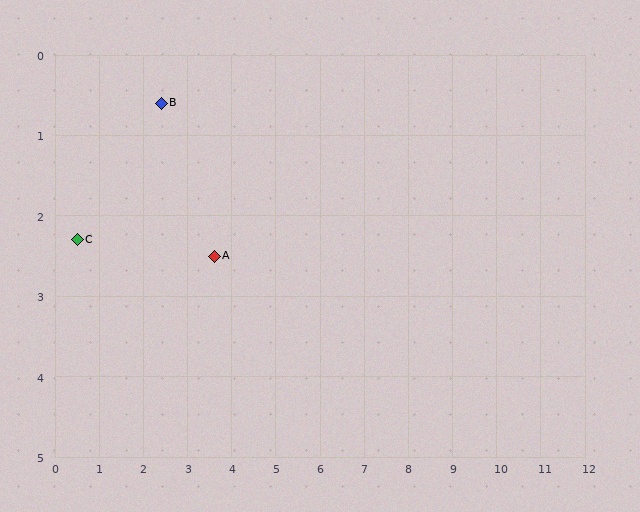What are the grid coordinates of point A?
Point A is at approximately (3.6, 2.5).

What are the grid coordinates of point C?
Point C is at approximately (0.5, 2.3).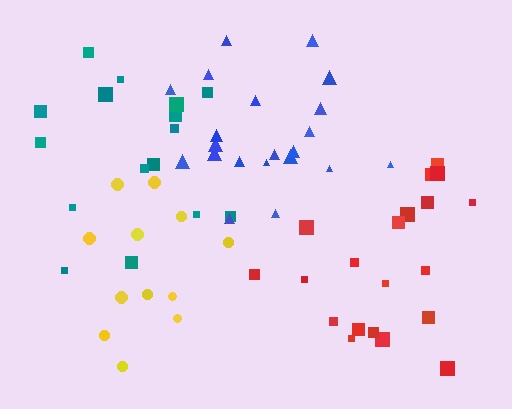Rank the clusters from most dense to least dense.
blue, yellow, red, teal.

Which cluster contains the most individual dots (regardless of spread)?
Blue (21).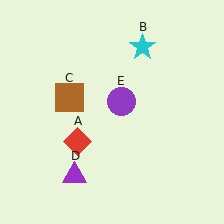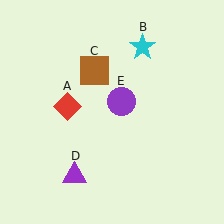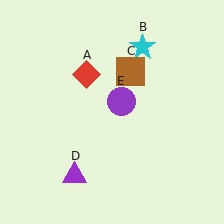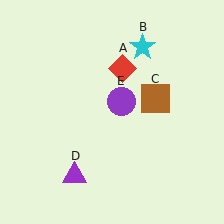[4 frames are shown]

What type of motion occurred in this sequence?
The red diamond (object A), brown square (object C) rotated clockwise around the center of the scene.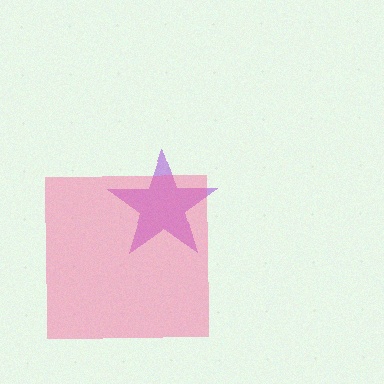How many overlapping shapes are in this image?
There are 2 overlapping shapes in the image.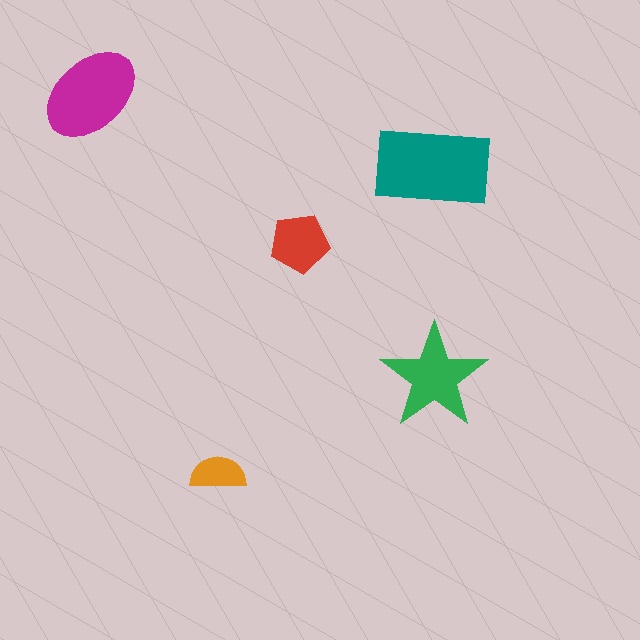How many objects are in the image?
There are 5 objects in the image.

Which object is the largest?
The teal rectangle.